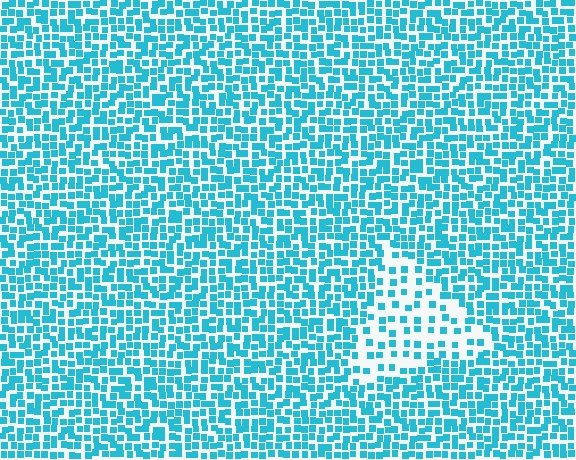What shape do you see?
I see a triangle.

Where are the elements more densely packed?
The elements are more densely packed outside the triangle boundary.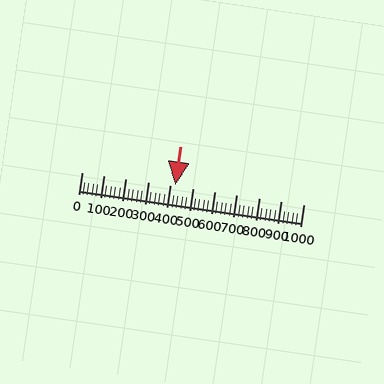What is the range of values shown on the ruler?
The ruler shows values from 0 to 1000.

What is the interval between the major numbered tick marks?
The major tick marks are spaced 100 units apart.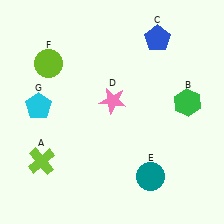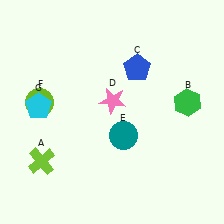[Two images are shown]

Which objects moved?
The objects that moved are: the blue pentagon (C), the teal circle (E), the lime circle (F).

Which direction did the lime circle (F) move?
The lime circle (F) moved down.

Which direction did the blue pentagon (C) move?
The blue pentagon (C) moved down.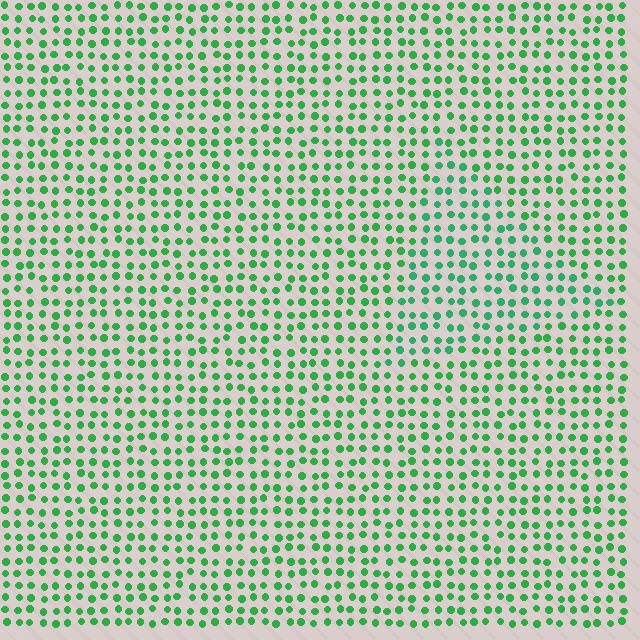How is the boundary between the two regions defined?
The boundary is defined purely by a slight shift in hue (about 18 degrees). Spacing, size, and orientation are identical on both sides.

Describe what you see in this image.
The image is filled with small green elements in a uniform arrangement. A triangle-shaped region is visible where the elements are tinted to a slightly different hue, forming a subtle color boundary.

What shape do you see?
I see a triangle.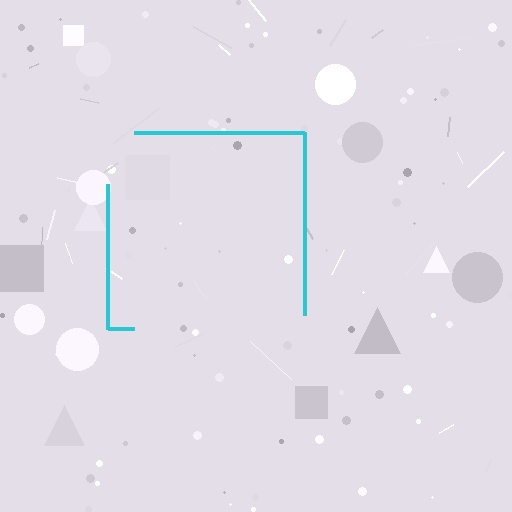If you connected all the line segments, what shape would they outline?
They would outline a square.